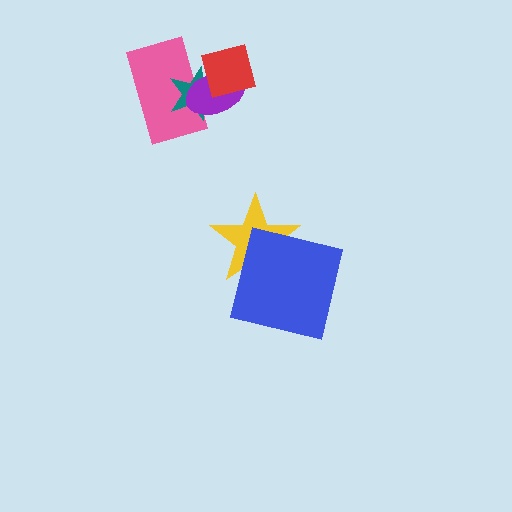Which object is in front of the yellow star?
The blue square is in front of the yellow star.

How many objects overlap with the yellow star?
1 object overlaps with the yellow star.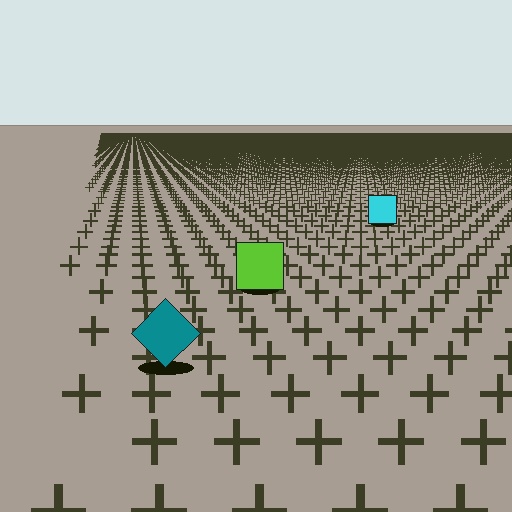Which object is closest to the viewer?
The teal diamond is closest. The texture marks near it are larger and more spread out.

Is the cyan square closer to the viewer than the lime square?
No. The lime square is closer — you can tell from the texture gradient: the ground texture is coarser near it.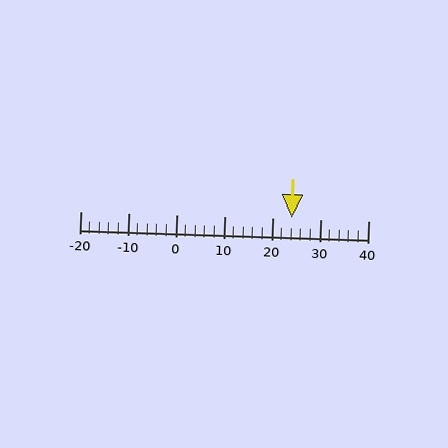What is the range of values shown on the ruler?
The ruler shows values from -20 to 40.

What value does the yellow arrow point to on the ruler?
The yellow arrow points to approximately 24.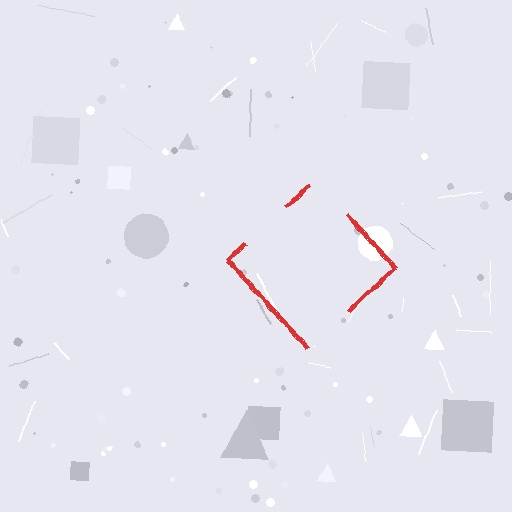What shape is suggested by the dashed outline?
The dashed outline suggests a diamond.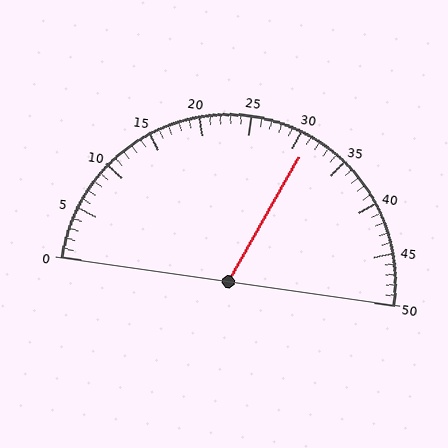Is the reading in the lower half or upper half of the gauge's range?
The reading is in the upper half of the range (0 to 50).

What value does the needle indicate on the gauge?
The needle indicates approximately 31.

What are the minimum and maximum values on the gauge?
The gauge ranges from 0 to 50.